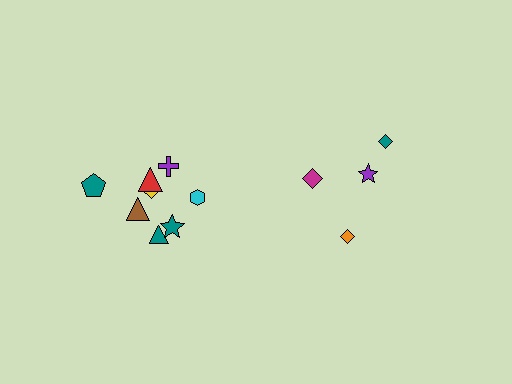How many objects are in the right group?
There are 4 objects.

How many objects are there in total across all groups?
There are 12 objects.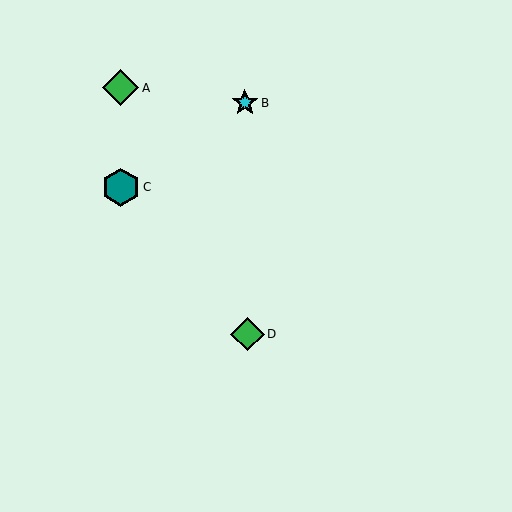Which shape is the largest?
The teal hexagon (labeled C) is the largest.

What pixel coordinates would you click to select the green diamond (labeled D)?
Click at (247, 334) to select the green diamond D.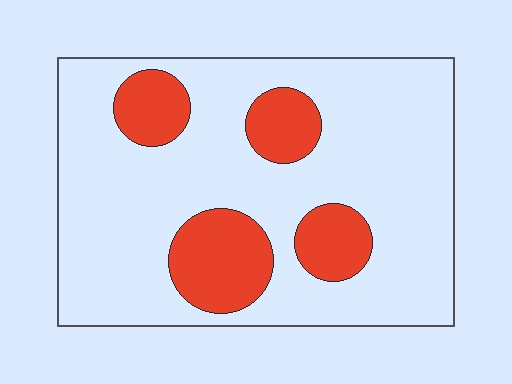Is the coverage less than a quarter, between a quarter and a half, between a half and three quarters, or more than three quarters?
Less than a quarter.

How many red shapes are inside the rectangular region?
4.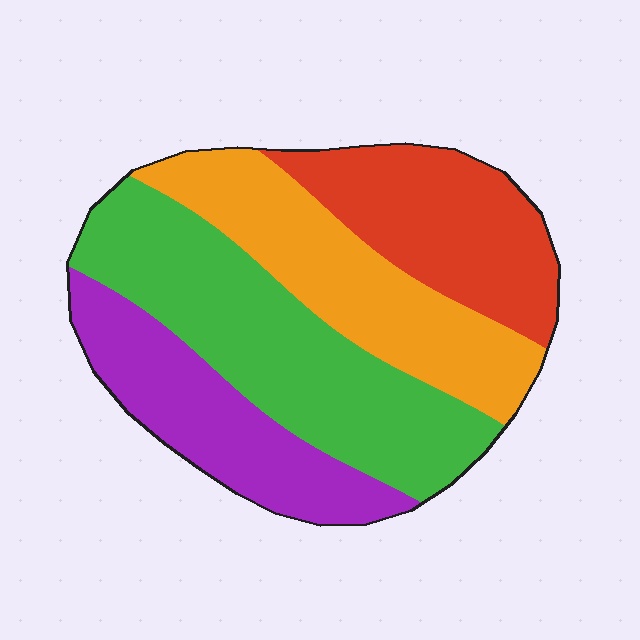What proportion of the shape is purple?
Purple covers around 20% of the shape.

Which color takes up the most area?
Green, at roughly 35%.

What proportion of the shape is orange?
Orange takes up less than a quarter of the shape.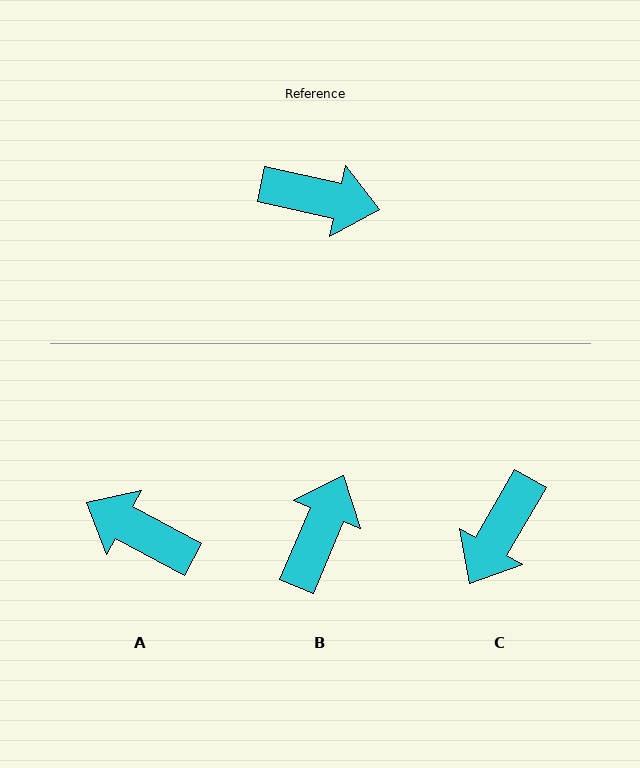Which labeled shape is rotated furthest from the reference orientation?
A, about 164 degrees away.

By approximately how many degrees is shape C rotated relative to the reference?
Approximately 108 degrees clockwise.